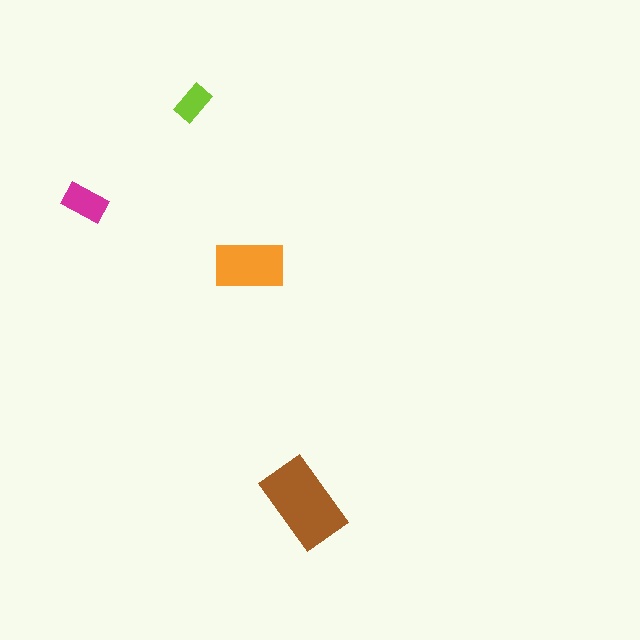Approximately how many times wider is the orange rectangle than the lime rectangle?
About 2 times wider.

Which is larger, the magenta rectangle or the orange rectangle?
The orange one.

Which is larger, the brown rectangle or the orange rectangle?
The brown one.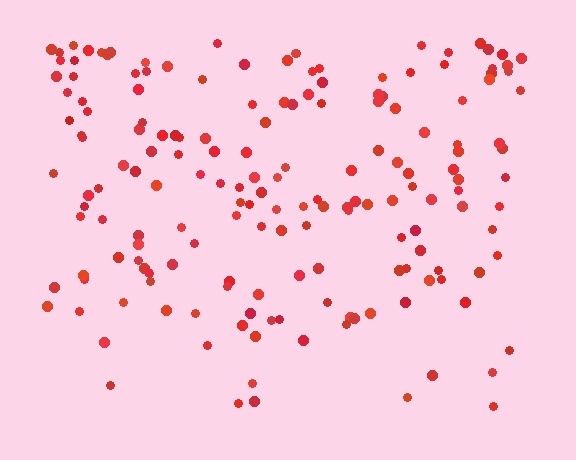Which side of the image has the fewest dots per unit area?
The bottom.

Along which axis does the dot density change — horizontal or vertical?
Vertical.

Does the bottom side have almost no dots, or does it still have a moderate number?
Still a moderate number, just noticeably fewer than the top.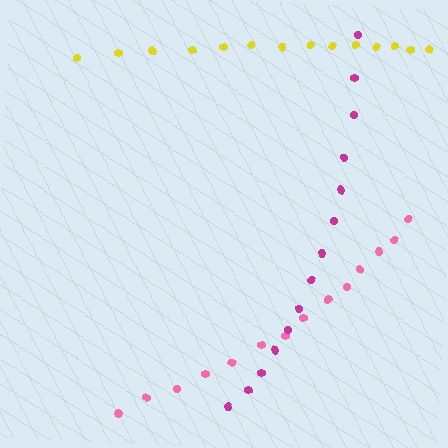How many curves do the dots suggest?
There are 3 distinct paths.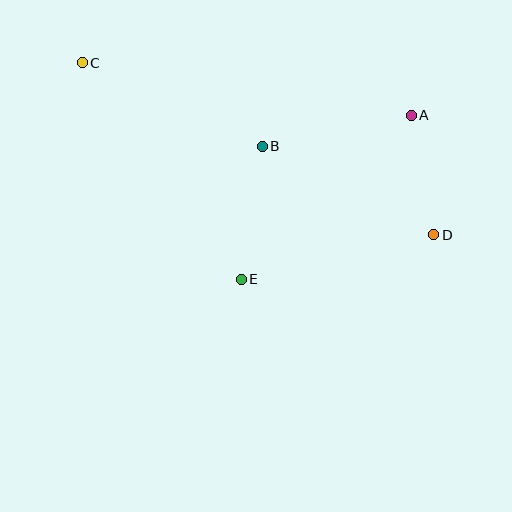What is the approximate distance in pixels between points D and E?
The distance between D and E is approximately 197 pixels.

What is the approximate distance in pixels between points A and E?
The distance between A and E is approximately 236 pixels.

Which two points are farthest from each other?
Points C and D are farthest from each other.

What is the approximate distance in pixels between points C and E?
The distance between C and E is approximately 269 pixels.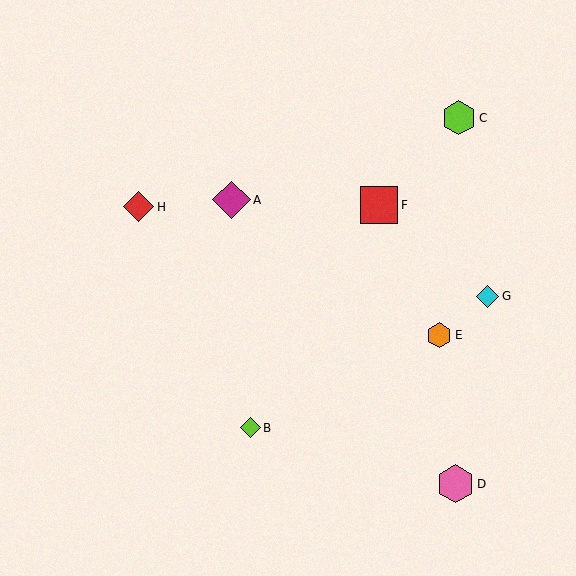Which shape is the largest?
The pink hexagon (labeled D) is the largest.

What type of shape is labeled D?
Shape D is a pink hexagon.